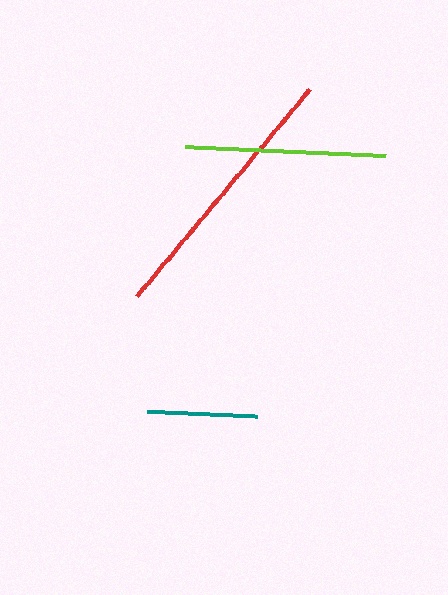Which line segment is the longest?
The red line is the longest at approximately 270 pixels.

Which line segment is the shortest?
The teal line is the shortest at approximately 110 pixels.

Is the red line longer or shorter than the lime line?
The red line is longer than the lime line.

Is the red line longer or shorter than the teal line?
The red line is longer than the teal line.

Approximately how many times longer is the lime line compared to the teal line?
The lime line is approximately 1.8 times the length of the teal line.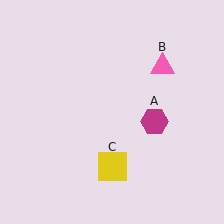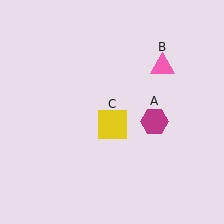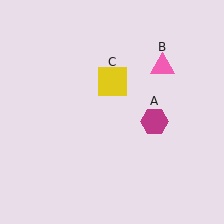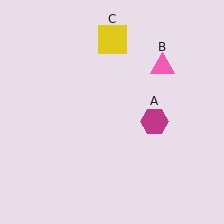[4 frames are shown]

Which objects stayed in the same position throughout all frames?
Magenta hexagon (object A) and pink triangle (object B) remained stationary.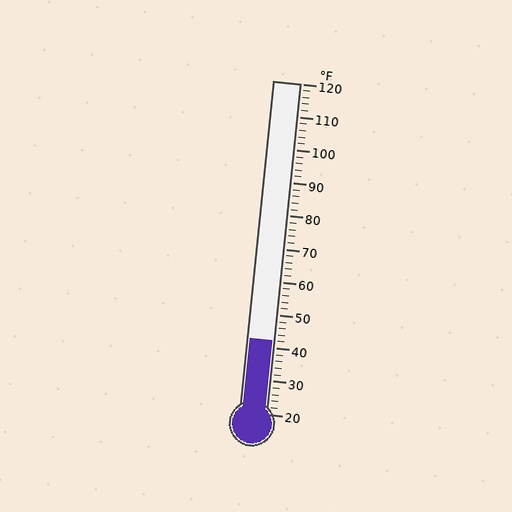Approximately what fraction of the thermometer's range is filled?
The thermometer is filled to approximately 20% of its range.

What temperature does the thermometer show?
The thermometer shows approximately 42°F.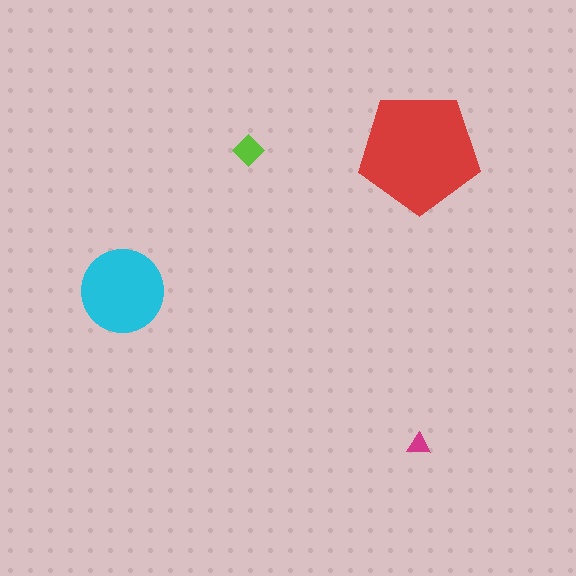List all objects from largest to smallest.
The red pentagon, the cyan circle, the lime diamond, the magenta triangle.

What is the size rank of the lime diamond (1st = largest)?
3rd.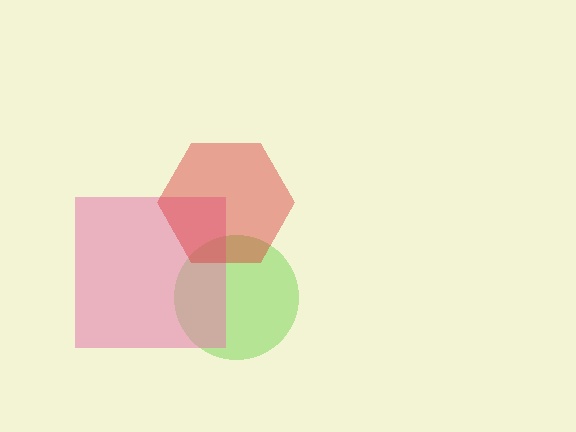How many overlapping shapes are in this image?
There are 3 overlapping shapes in the image.